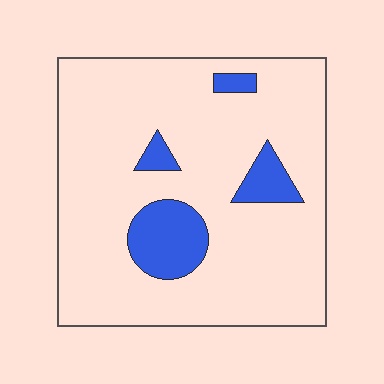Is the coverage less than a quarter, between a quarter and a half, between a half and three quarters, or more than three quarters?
Less than a quarter.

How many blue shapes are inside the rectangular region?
4.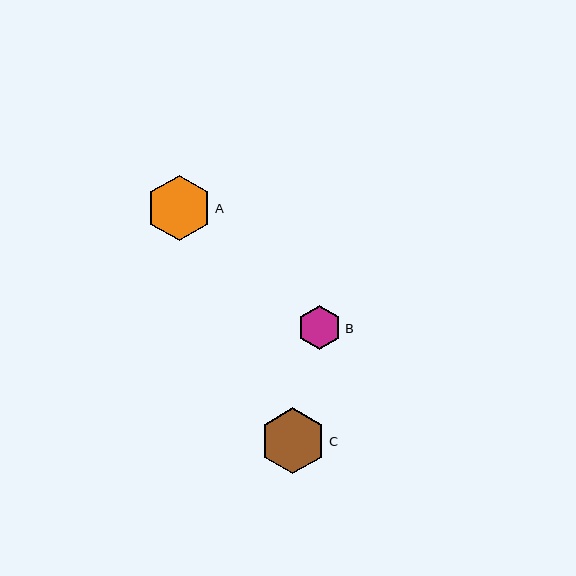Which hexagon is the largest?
Hexagon A is the largest with a size of approximately 66 pixels.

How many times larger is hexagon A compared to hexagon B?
Hexagon A is approximately 1.5 times the size of hexagon B.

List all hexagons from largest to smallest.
From largest to smallest: A, C, B.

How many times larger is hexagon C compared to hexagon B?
Hexagon C is approximately 1.5 times the size of hexagon B.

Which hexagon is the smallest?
Hexagon B is the smallest with a size of approximately 44 pixels.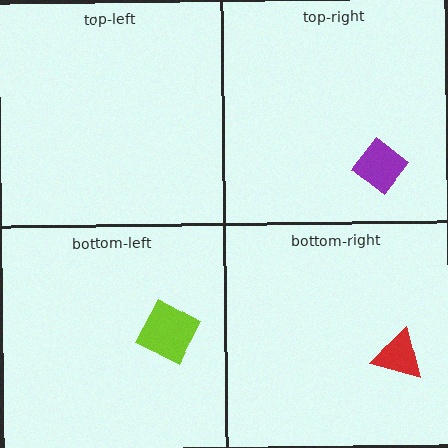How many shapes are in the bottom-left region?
1.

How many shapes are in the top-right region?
1.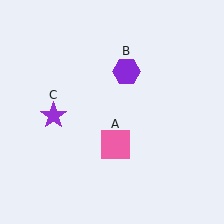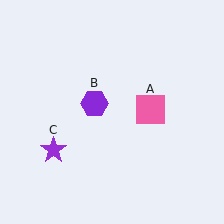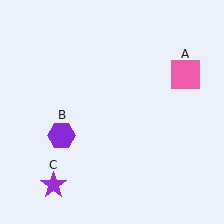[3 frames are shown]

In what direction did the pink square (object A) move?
The pink square (object A) moved up and to the right.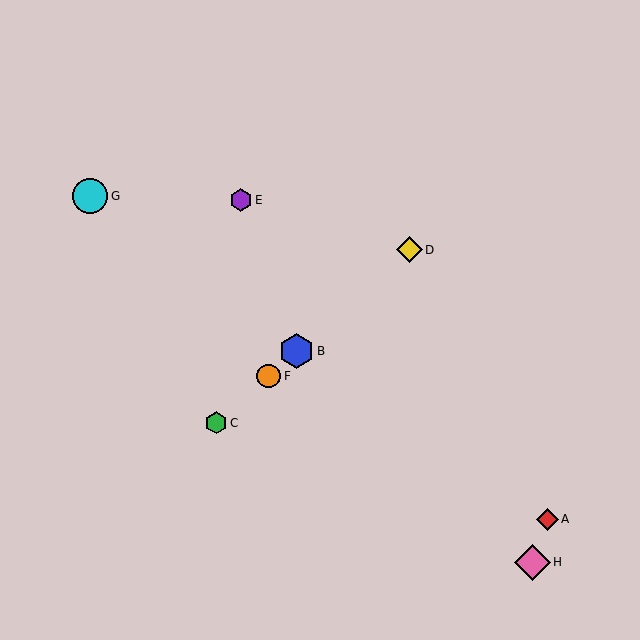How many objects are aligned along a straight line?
4 objects (B, C, D, F) are aligned along a straight line.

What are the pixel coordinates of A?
Object A is at (547, 520).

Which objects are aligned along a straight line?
Objects B, C, D, F are aligned along a straight line.